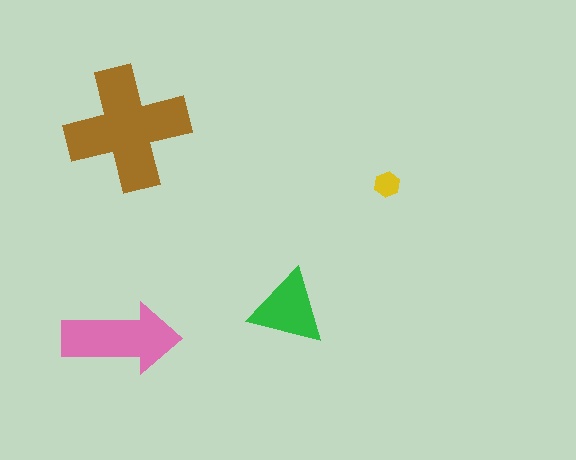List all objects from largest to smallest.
The brown cross, the pink arrow, the green triangle, the yellow hexagon.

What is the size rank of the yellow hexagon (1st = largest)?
4th.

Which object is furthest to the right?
The yellow hexagon is rightmost.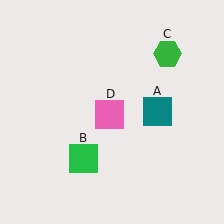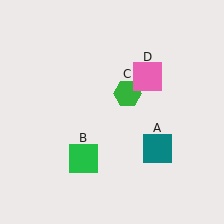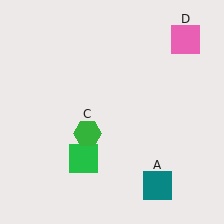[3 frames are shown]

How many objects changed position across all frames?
3 objects changed position: teal square (object A), green hexagon (object C), pink square (object D).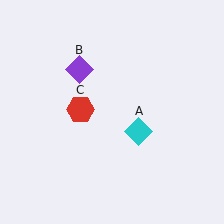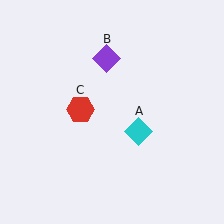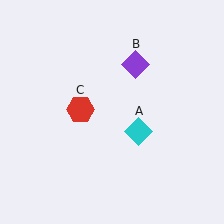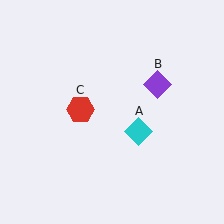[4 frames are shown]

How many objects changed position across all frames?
1 object changed position: purple diamond (object B).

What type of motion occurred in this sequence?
The purple diamond (object B) rotated clockwise around the center of the scene.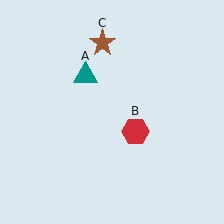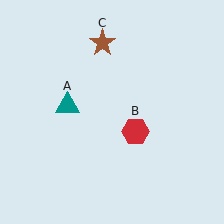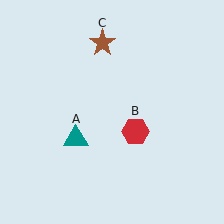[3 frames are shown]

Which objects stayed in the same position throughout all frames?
Red hexagon (object B) and brown star (object C) remained stationary.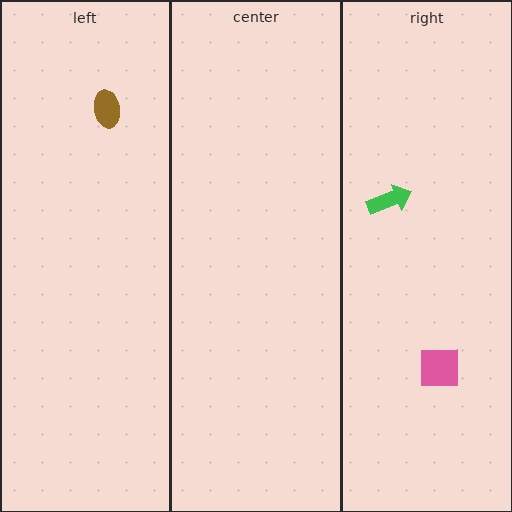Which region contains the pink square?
The right region.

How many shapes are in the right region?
2.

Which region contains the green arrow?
The right region.